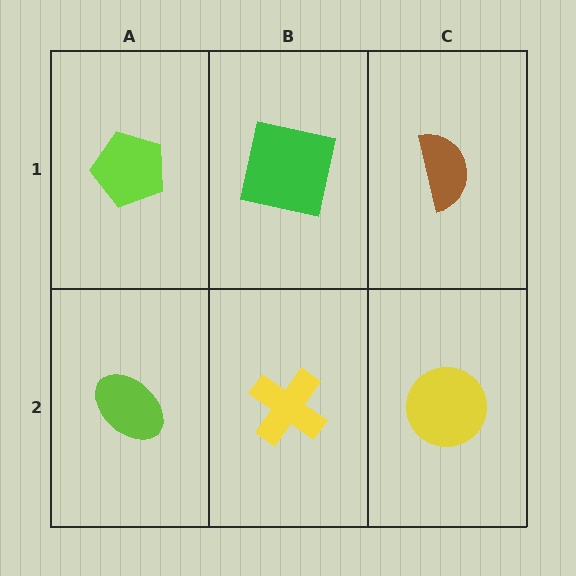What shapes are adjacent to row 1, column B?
A yellow cross (row 2, column B), a lime pentagon (row 1, column A), a brown semicircle (row 1, column C).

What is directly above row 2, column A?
A lime pentagon.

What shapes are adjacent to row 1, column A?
A lime ellipse (row 2, column A), a green square (row 1, column B).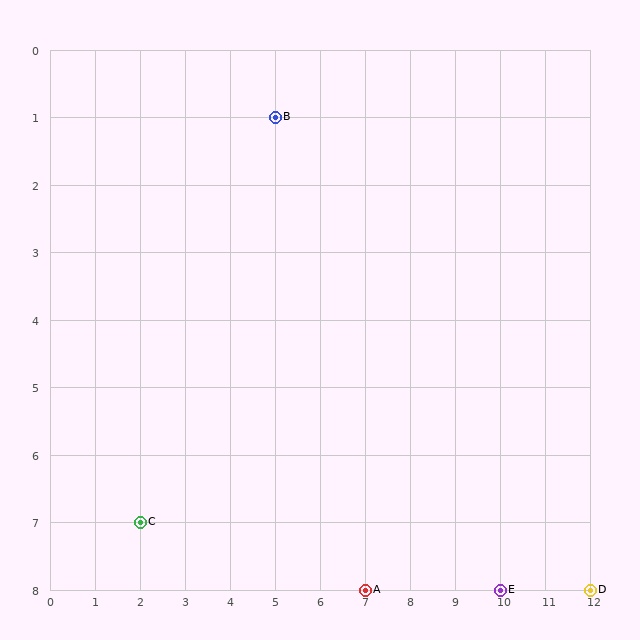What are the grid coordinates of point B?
Point B is at grid coordinates (5, 1).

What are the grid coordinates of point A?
Point A is at grid coordinates (7, 8).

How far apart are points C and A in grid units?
Points C and A are 5 columns and 1 row apart (about 5.1 grid units diagonally).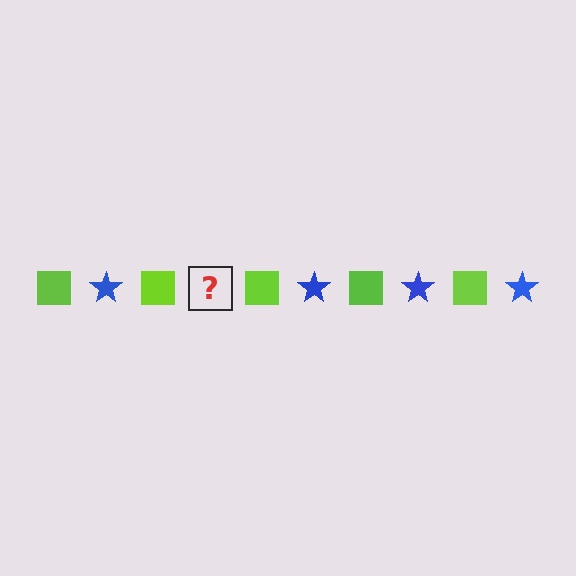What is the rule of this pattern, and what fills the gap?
The rule is that the pattern alternates between lime square and blue star. The gap should be filled with a blue star.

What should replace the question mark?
The question mark should be replaced with a blue star.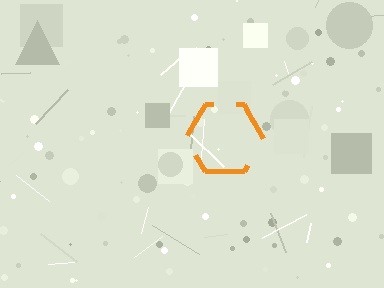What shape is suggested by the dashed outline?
The dashed outline suggests a hexagon.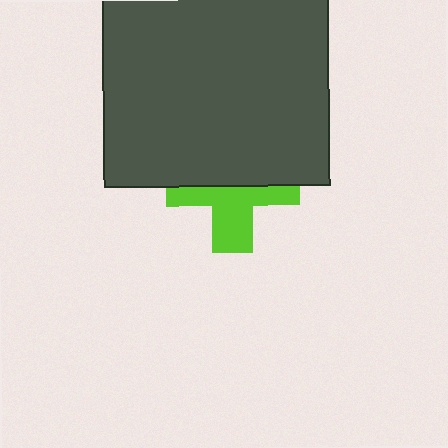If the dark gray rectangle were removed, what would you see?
You would see the complete lime cross.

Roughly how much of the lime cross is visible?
About half of it is visible (roughly 48%).